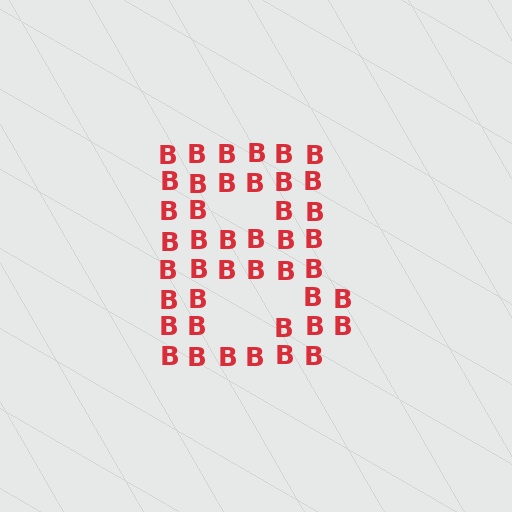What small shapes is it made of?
It is made of small letter B's.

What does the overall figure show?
The overall figure shows the letter B.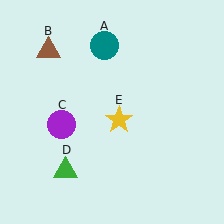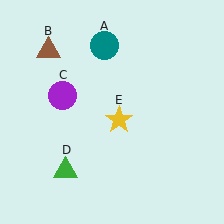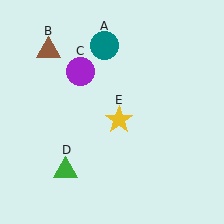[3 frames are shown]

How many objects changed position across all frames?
1 object changed position: purple circle (object C).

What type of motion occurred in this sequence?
The purple circle (object C) rotated clockwise around the center of the scene.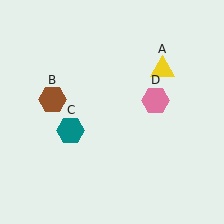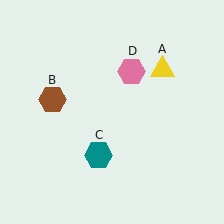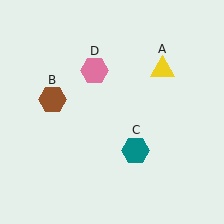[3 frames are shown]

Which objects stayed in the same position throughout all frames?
Yellow triangle (object A) and brown hexagon (object B) remained stationary.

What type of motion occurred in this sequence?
The teal hexagon (object C), pink hexagon (object D) rotated counterclockwise around the center of the scene.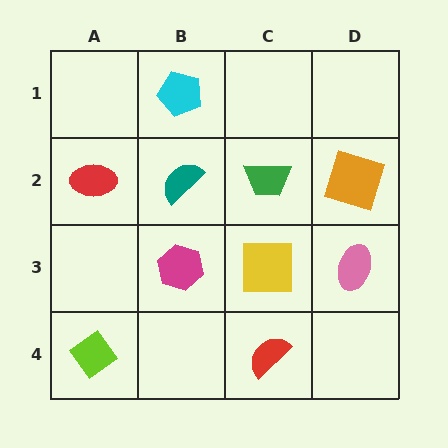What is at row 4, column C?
A red semicircle.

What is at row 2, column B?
A teal semicircle.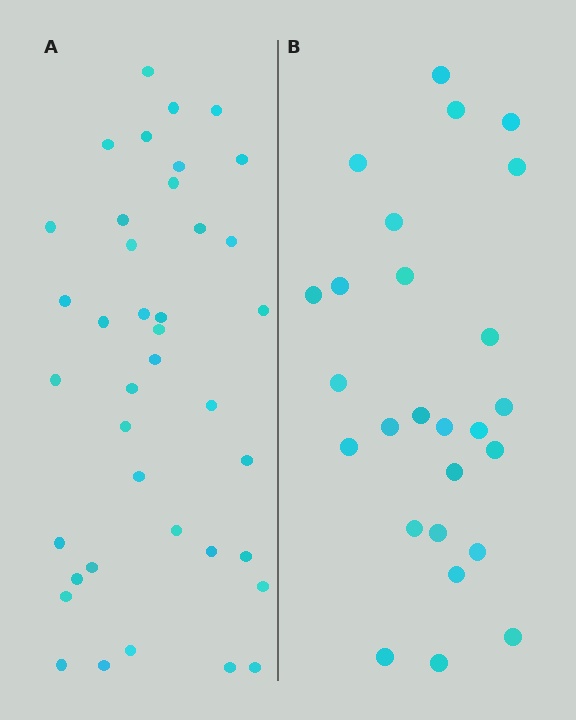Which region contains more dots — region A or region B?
Region A (the left region) has more dots.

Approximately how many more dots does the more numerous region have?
Region A has approximately 15 more dots than region B.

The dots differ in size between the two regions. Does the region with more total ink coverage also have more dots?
No. Region B has more total ink coverage because its dots are larger, but region A actually contains more individual dots. Total area can be misleading — the number of items is what matters here.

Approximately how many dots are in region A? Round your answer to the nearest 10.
About 40 dots. (The exact count is 39, which rounds to 40.)